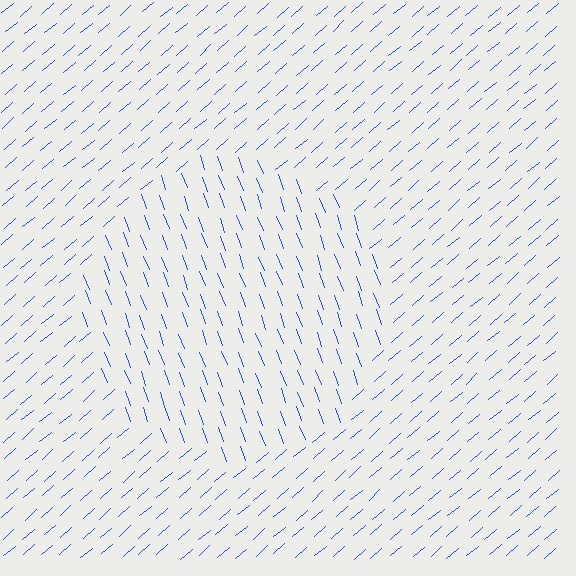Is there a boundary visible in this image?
Yes, there is a texture boundary formed by a change in line orientation.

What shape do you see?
I see a circle.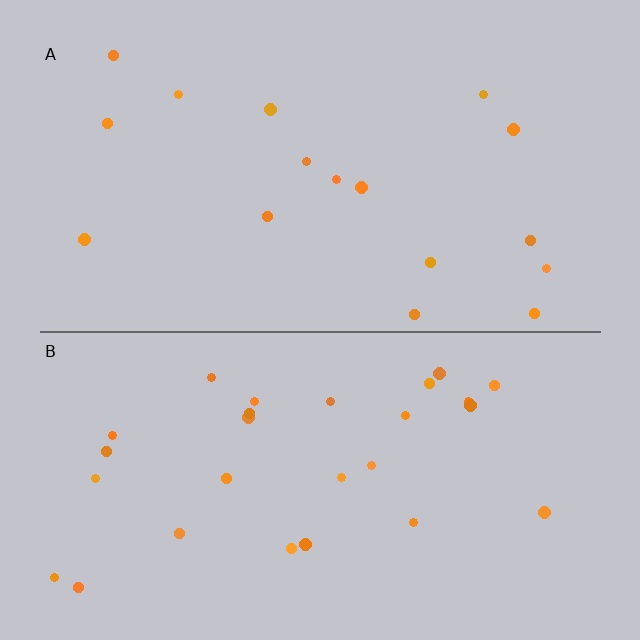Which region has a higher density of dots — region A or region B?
B (the bottom).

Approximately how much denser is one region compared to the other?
Approximately 1.6× — region B over region A.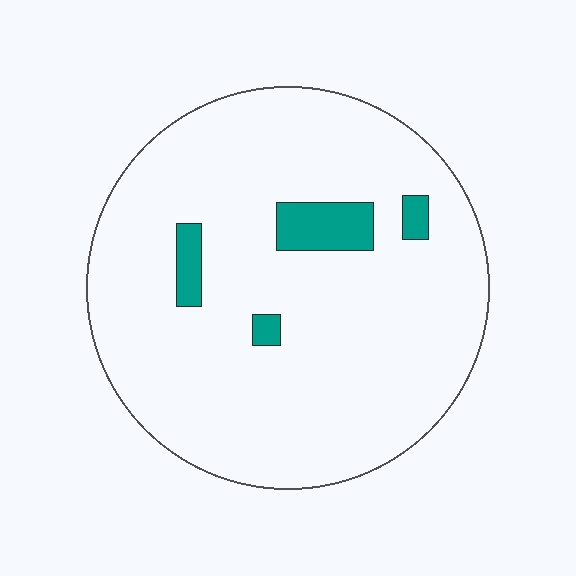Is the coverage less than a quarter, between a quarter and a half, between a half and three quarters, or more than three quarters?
Less than a quarter.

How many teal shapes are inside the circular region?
4.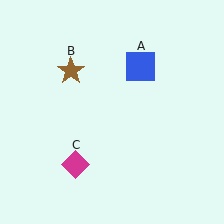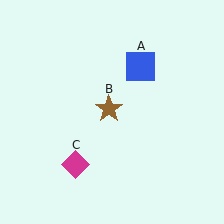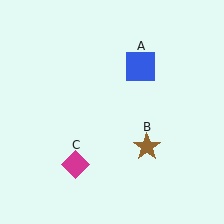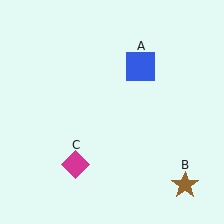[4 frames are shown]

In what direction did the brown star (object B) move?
The brown star (object B) moved down and to the right.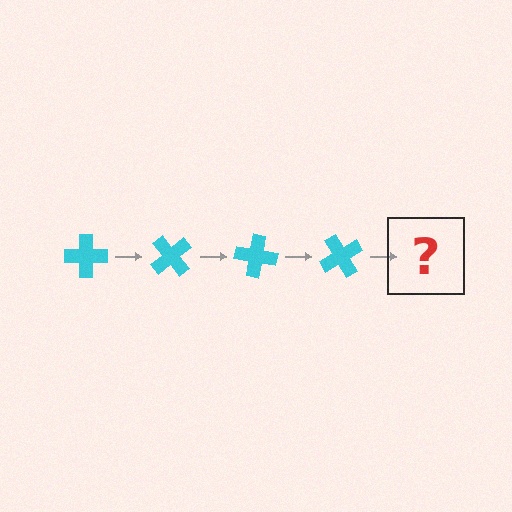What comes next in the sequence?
The next element should be a cyan cross rotated 200 degrees.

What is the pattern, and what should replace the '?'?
The pattern is that the cross rotates 50 degrees each step. The '?' should be a cyan cross rotated 200 degrees.